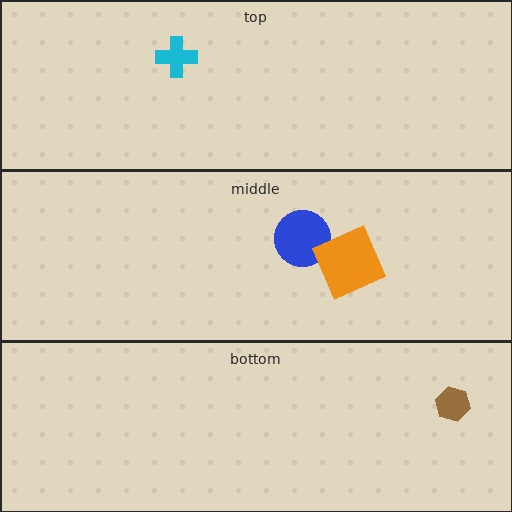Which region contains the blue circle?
The middle region.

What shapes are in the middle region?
The blue circle, the orange square.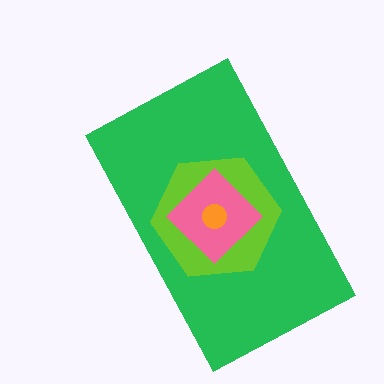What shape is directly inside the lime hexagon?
The pink diamond.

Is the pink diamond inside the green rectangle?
Yes.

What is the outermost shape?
The green rectangle.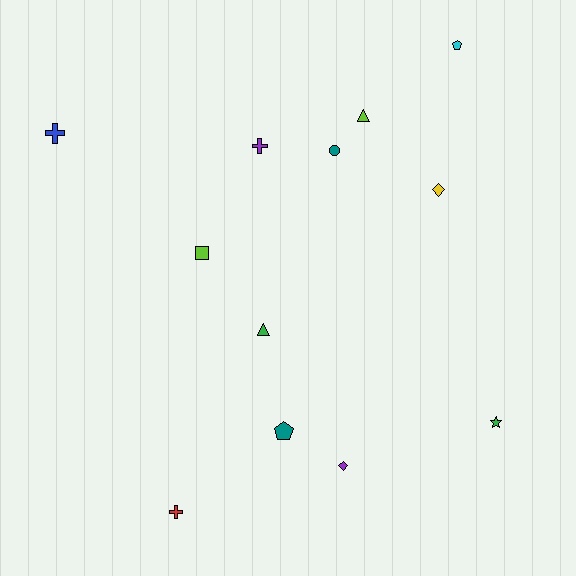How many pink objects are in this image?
There are no pink objects.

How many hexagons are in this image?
There are no hexagons.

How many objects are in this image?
There are 12 objects.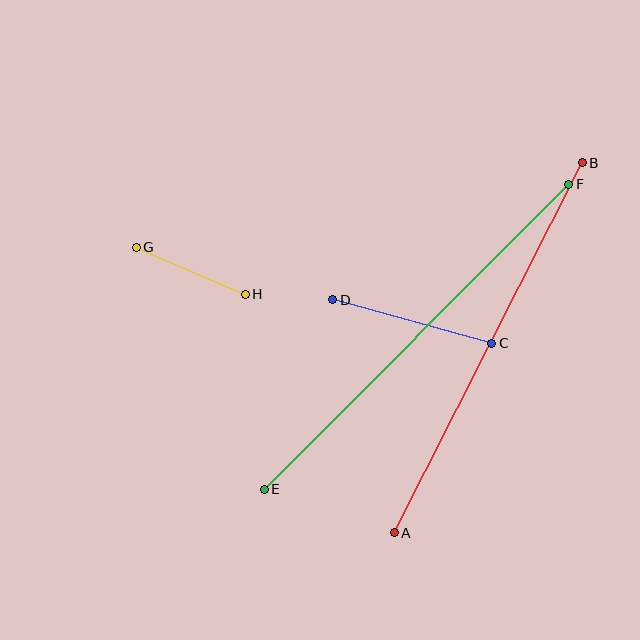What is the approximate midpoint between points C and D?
The midpoint is at approximately (412, 321) pixels.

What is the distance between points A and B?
The distance is approximately 415 pixels.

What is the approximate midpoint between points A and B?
The midpoint is at approximately (488, 348) pixels.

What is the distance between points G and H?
The distance is approximately 119 pixels.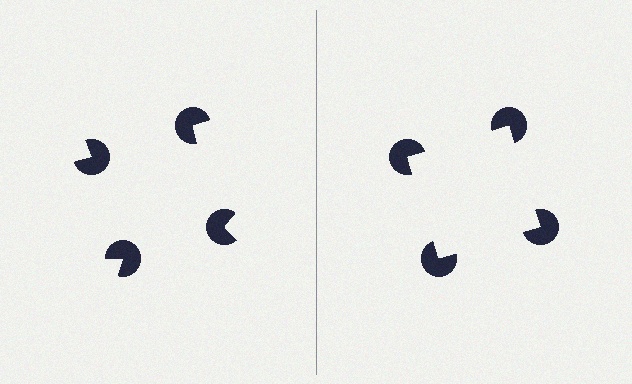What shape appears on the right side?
An illusory square.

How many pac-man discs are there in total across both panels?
8 — 4 on each side.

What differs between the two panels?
The pac-man discs are positioned identically on both sides; only the wedge orientations differ. On the right they align to a square; on the left they are misaligned.